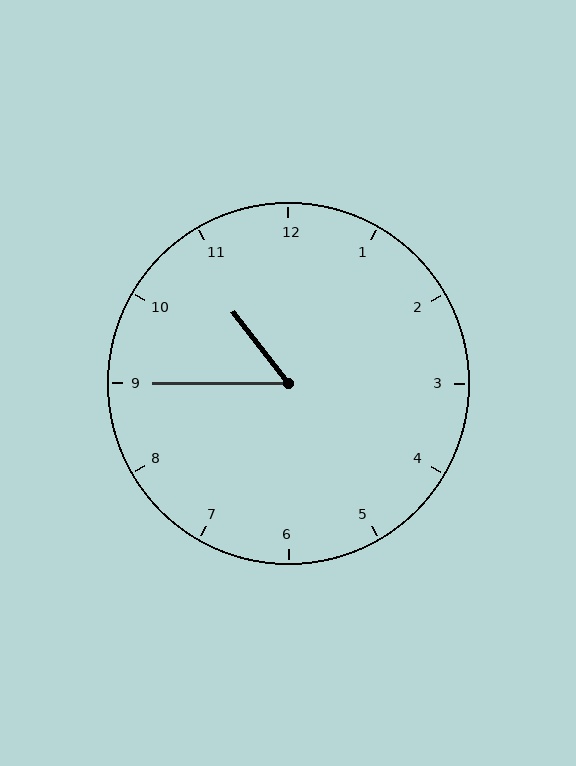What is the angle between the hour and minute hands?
Approximately 52 degrees.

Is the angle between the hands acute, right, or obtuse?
It is acute.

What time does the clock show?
10:45.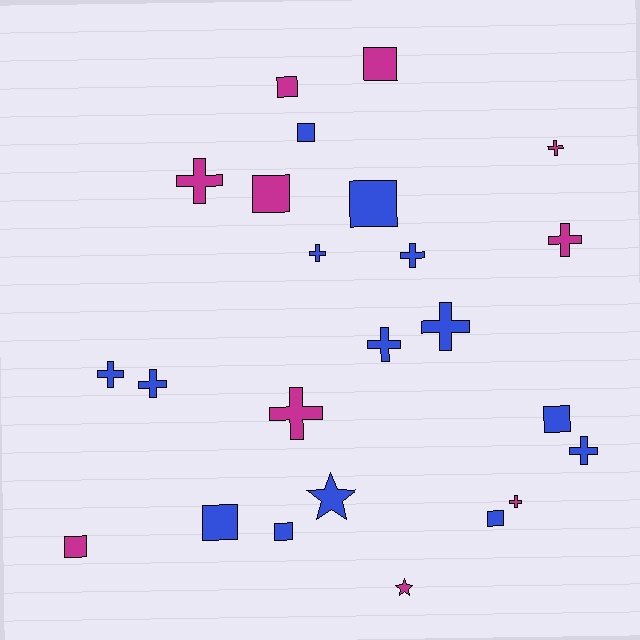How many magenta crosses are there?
There are 5 magenta crosses.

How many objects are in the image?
There are 24 objects.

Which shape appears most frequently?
Cross, with 12 objects.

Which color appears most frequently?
Blue, with 14 objects.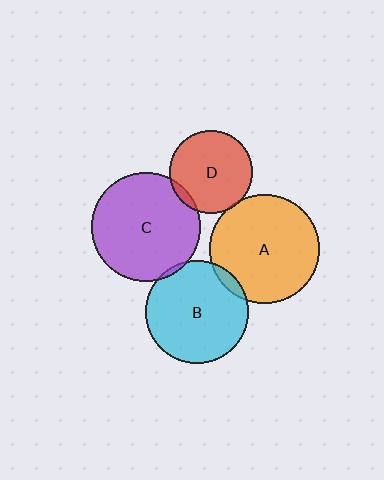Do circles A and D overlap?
Yes.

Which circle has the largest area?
Circle A (orange).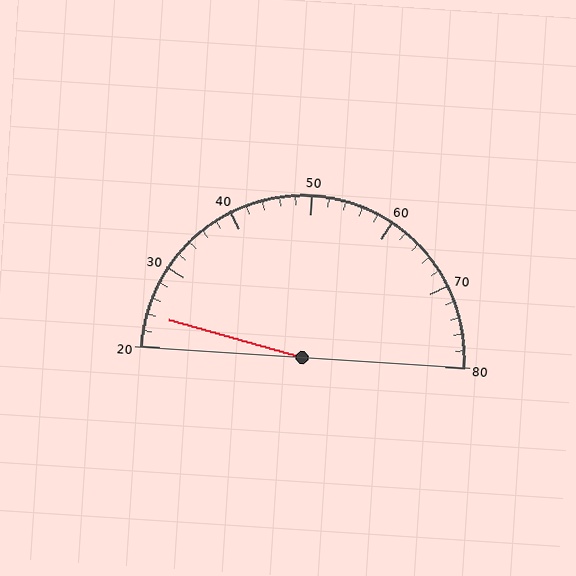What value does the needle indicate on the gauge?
The needle indicates approximately 24.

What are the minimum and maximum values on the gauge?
The gauge ranges from 20 to 80.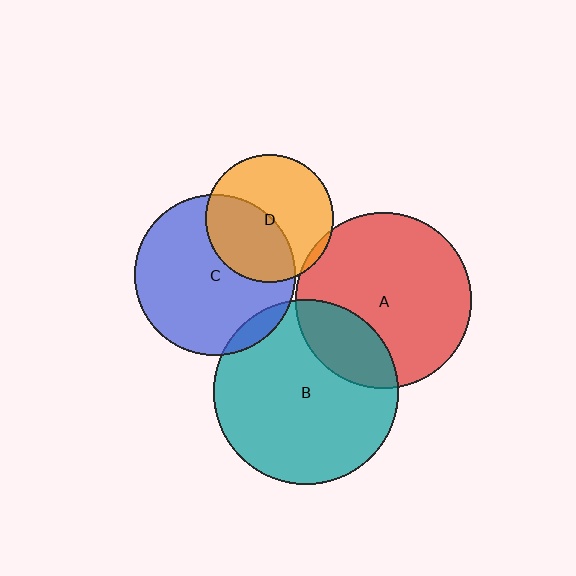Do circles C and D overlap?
Yes.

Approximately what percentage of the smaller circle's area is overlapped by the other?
Approximately 45%.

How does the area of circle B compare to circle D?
Approximately 2.1 times.